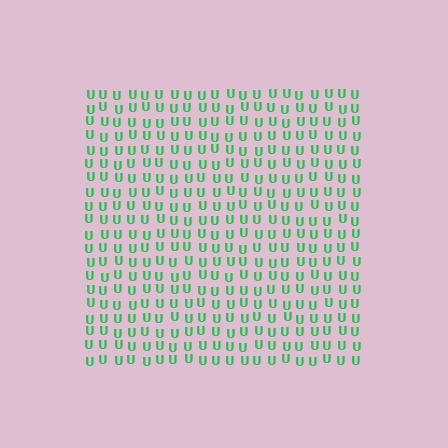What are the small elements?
The small elements are letter U's.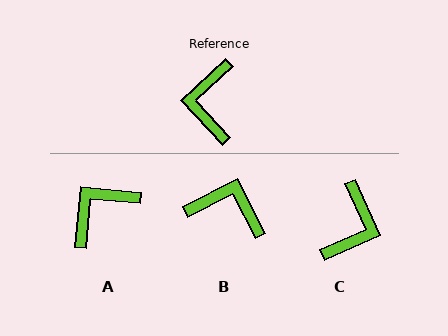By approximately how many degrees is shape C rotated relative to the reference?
Approximately 161 degrees counter-clockwise.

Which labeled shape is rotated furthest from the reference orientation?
C, about 161 degrees away.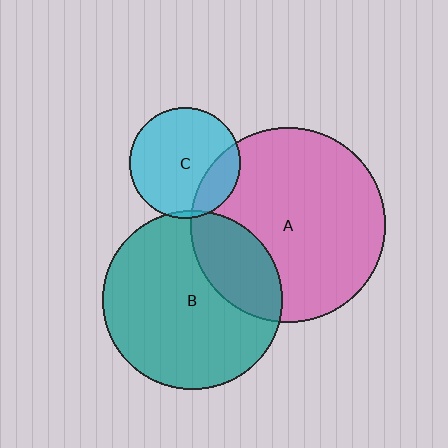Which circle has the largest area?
Circle A (pink).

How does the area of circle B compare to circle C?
Approximately 2.6 times.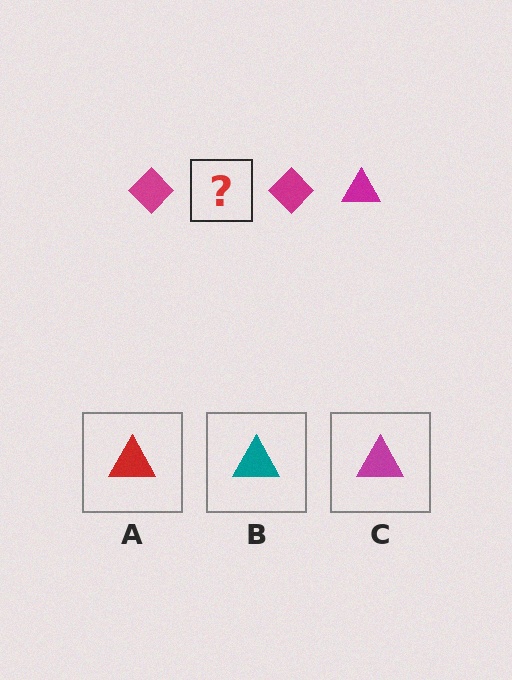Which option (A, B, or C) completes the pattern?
C.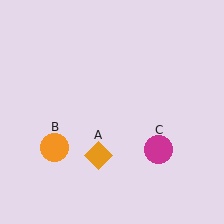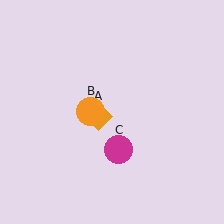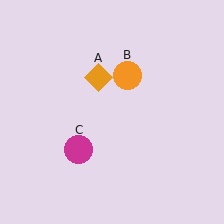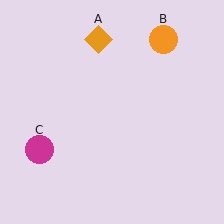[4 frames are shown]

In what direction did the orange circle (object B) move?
The orange circle (object B) moved up and to the right.